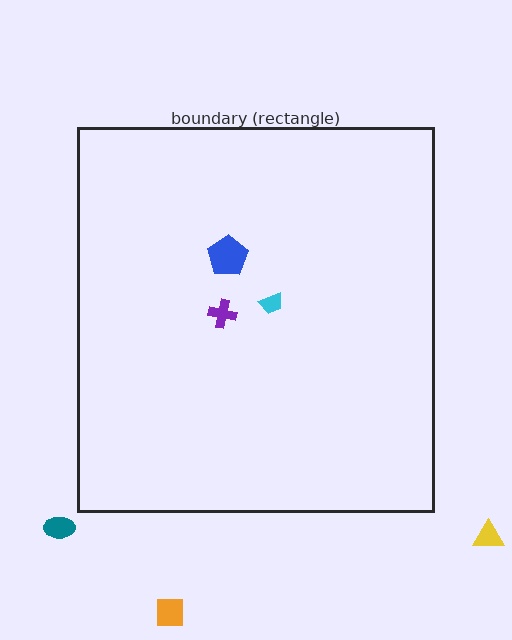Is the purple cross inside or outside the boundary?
Inside.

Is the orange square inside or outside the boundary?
Outside.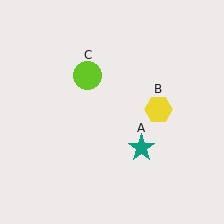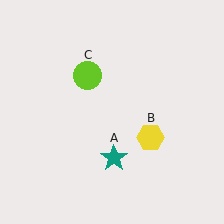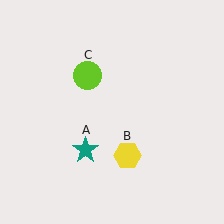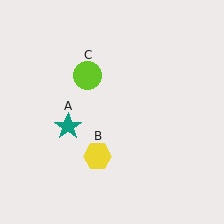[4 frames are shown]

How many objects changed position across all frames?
2 objects changed position: teal star (object A), yellow hexagon (object B).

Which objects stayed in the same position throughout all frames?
Lime circle (object C) remained stationary.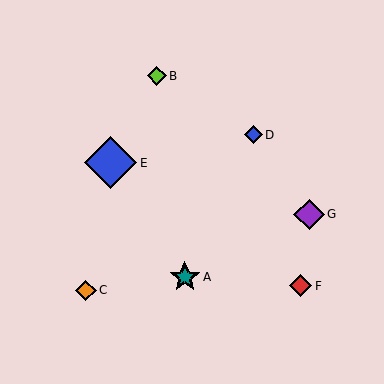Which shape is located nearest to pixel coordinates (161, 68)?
The lime diamond (labeled B) at (157, 76) is nearest to that location.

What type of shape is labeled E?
Shape E is a blue diamond.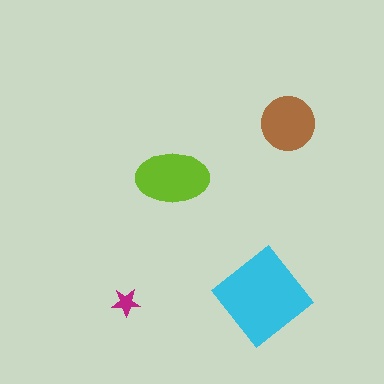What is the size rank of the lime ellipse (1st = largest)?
2nd.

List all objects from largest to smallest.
The cyan diamond, the lime ellipse, the brown circle, the magenta star.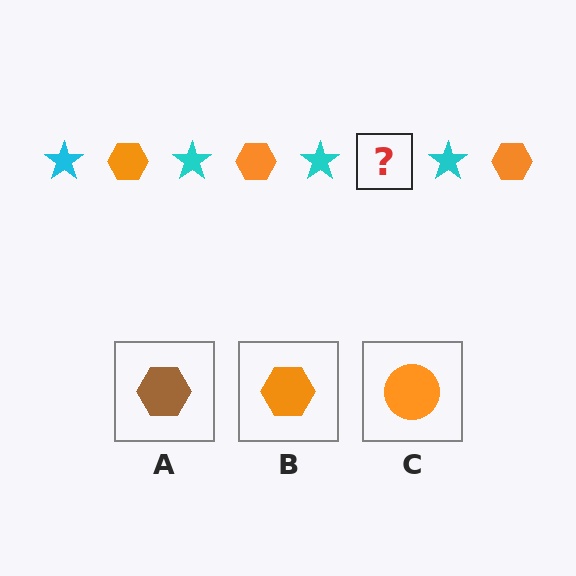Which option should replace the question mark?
Option B.